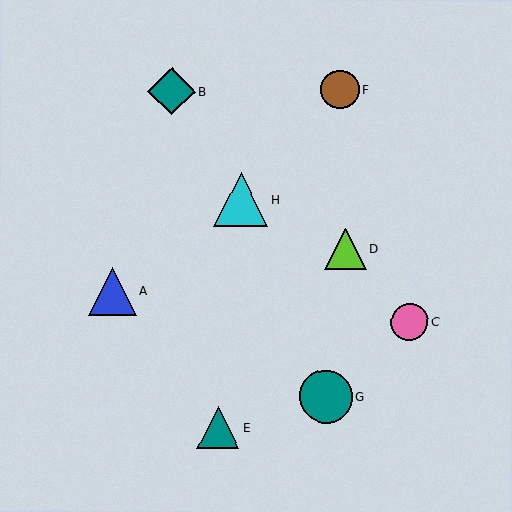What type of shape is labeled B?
Shape B is a teal diamond.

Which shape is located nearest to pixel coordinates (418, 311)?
The pink circle (labeled C) at (410, 322) is nearest to that location.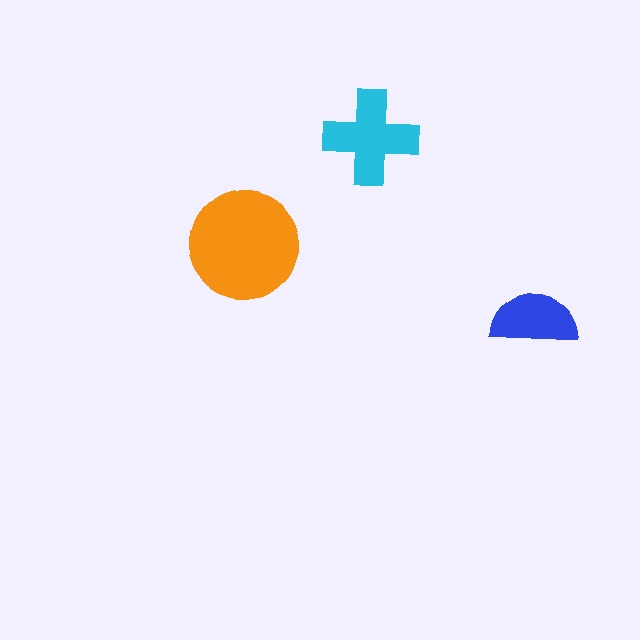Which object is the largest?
The orange circle.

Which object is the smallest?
The blue semicircle.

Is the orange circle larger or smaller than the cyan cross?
Larger.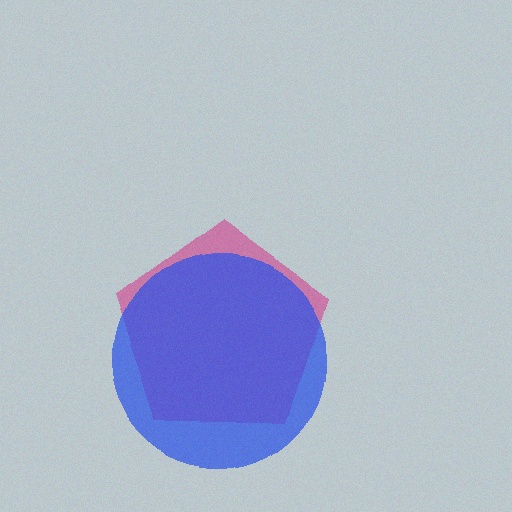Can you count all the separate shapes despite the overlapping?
Yes, there are 2 separate shapes.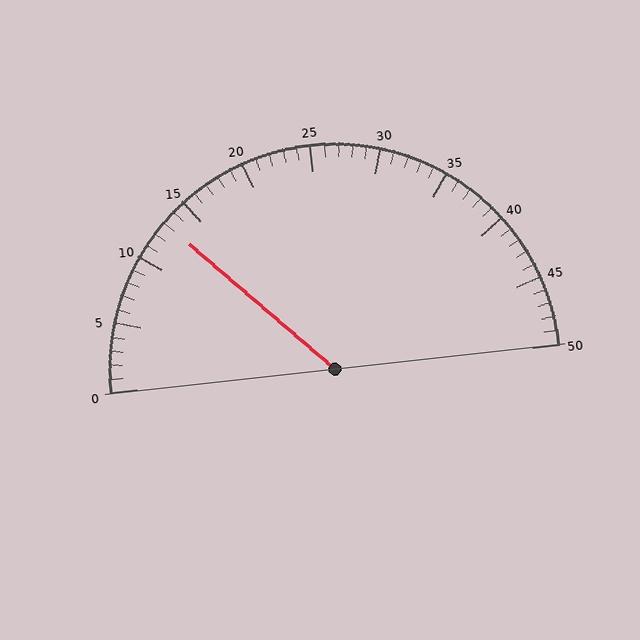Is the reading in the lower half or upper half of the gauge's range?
The reading is in the lower half of the range (0 to 50).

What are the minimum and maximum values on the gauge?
The gauge ranges from 0 to 50.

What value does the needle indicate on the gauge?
The needle indicates approximately 13.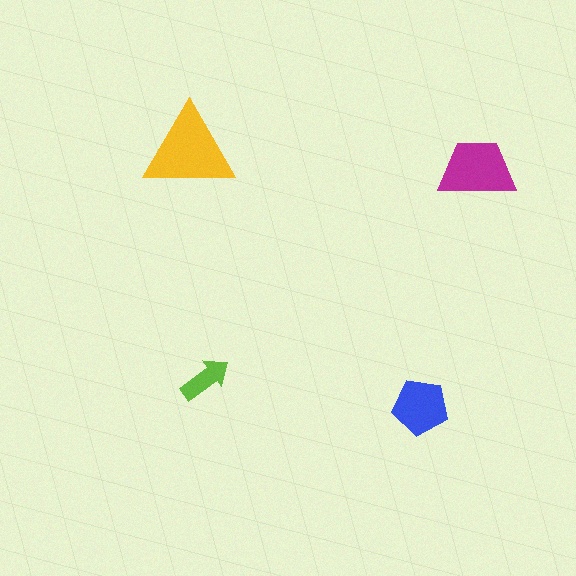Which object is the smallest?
The lime arrow.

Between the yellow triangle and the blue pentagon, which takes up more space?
The yellow triangle.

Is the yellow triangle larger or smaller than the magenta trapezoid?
Larger.